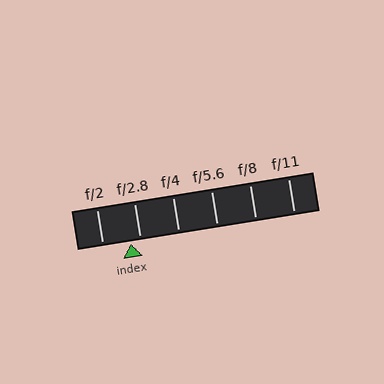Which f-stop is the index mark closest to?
The index mark is closest to f/2.8.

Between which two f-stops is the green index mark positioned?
The index mark is between f/2 and f/2.8.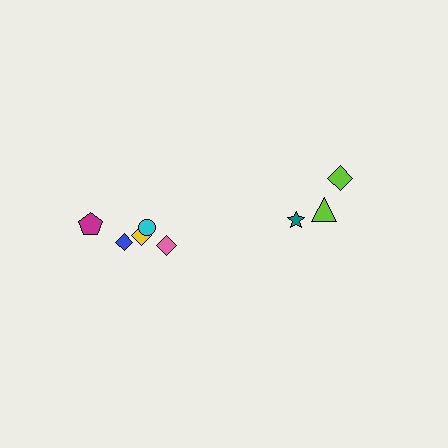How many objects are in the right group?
There are 3 objects.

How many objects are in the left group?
There are 5 objects.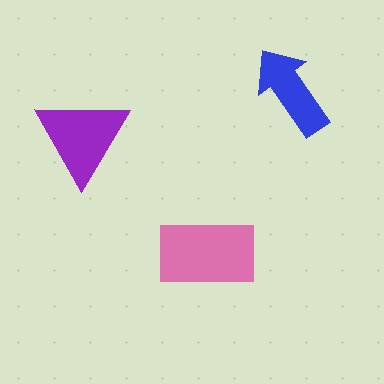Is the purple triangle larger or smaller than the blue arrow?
Larger.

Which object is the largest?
The pink rectangle.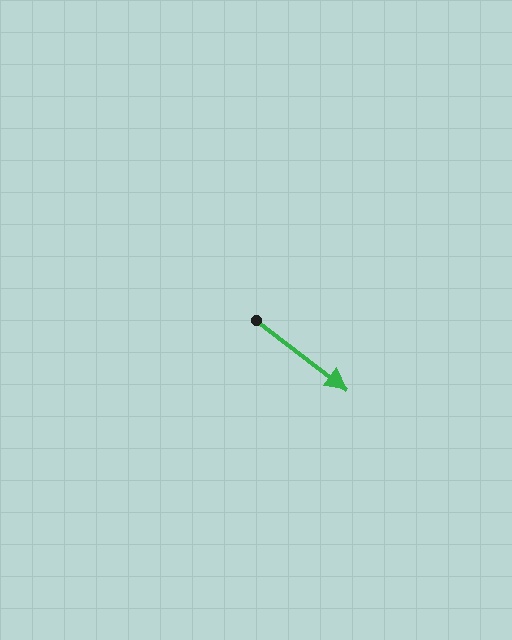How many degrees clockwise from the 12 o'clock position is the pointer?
Approximately 128 degrees.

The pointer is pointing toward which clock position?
Roughly 4 o'clock.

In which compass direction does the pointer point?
Southeast.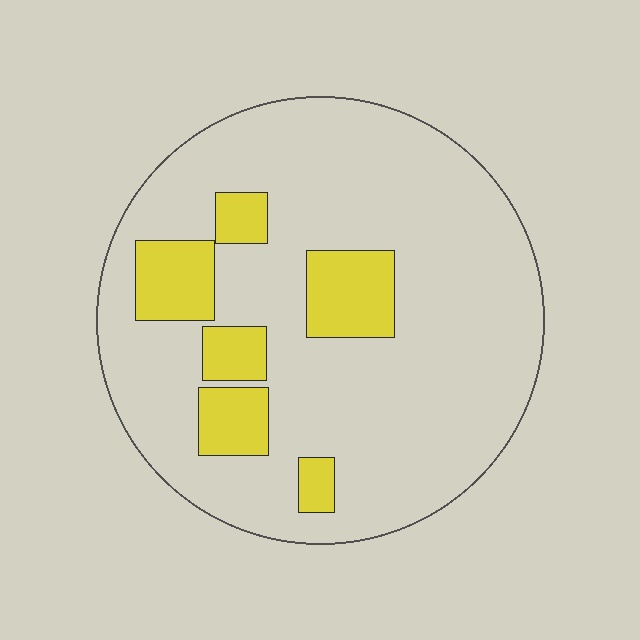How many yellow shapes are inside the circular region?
6.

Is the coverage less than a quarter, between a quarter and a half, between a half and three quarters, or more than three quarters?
Less than a quarter.